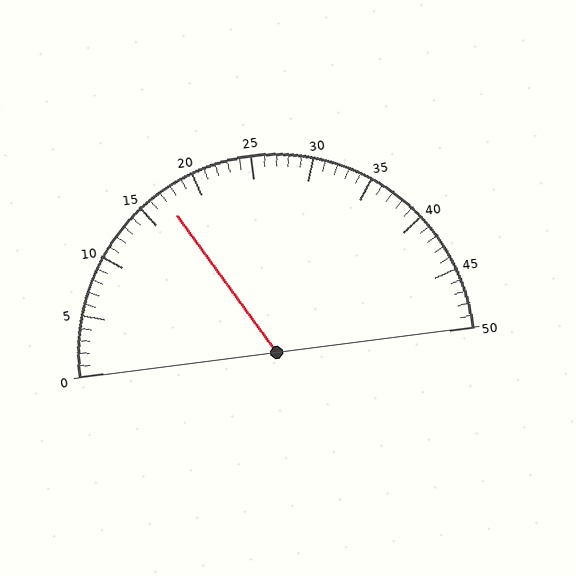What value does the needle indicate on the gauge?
The needle indicates approximately 17.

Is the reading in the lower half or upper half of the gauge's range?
The reading is in the lower half of the range (0 to 50).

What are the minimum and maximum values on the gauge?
The gauge ranges from 0 to 50.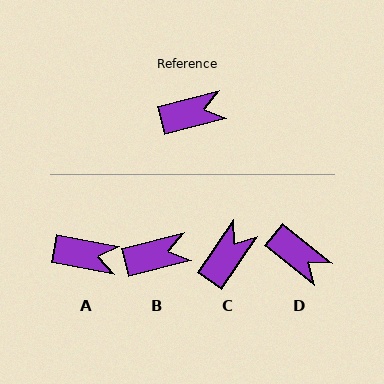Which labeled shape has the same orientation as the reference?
B.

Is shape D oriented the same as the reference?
No, it is off by about 53 degrees.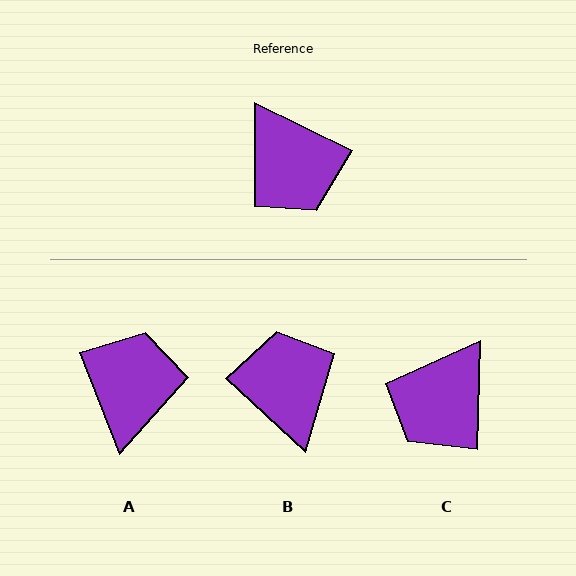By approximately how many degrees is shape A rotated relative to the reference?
Approximately 138 degrees counter-clockwise.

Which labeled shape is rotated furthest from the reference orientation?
B, about 163 degrees away.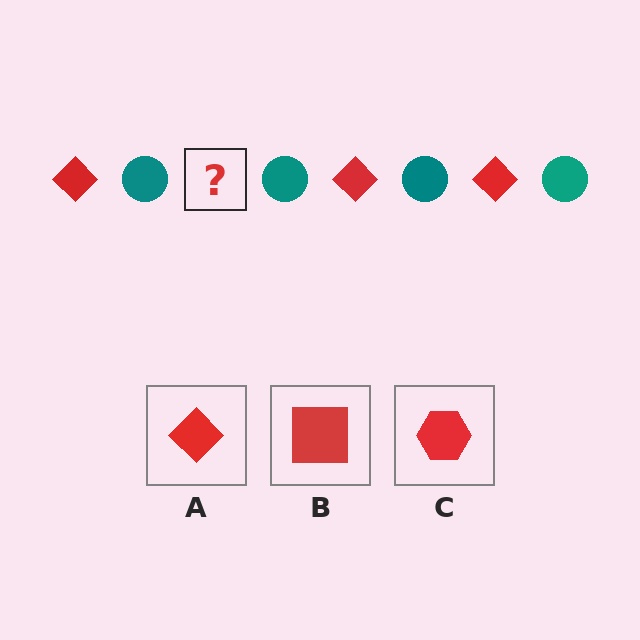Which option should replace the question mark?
Option A.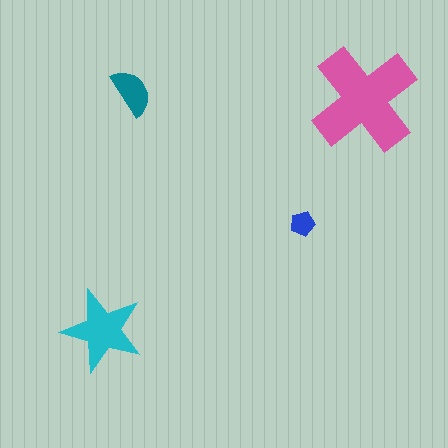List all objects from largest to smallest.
The pink cross, the cyan star, the teal semicircle, the blue pentagon.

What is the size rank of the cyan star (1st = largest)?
2nd.